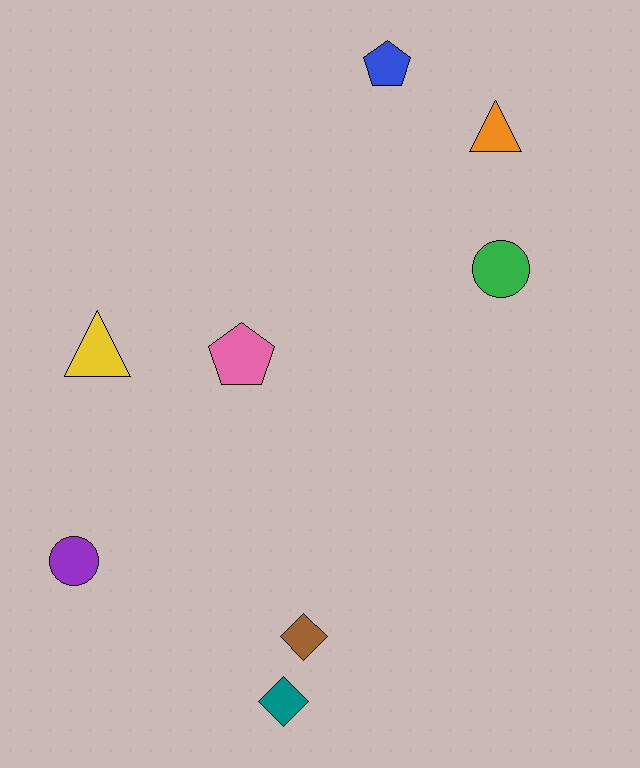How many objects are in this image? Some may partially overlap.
There are 8 objects.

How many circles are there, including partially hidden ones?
There are 2 circles.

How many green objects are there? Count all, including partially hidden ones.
There is 1 green object.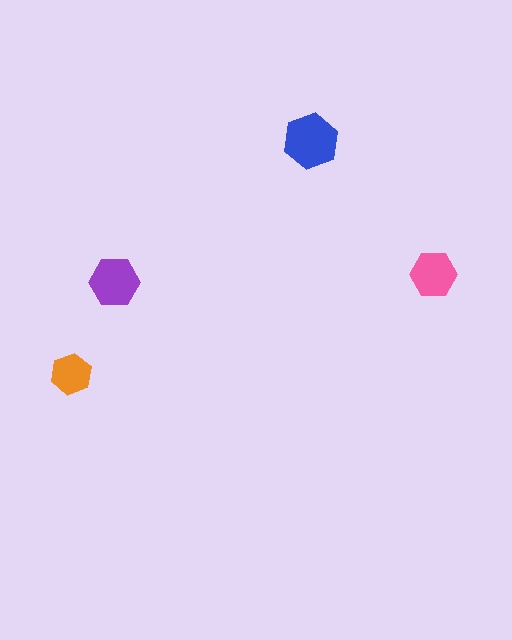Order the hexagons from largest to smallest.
the blue one, the purple one, the pink one, the orange one.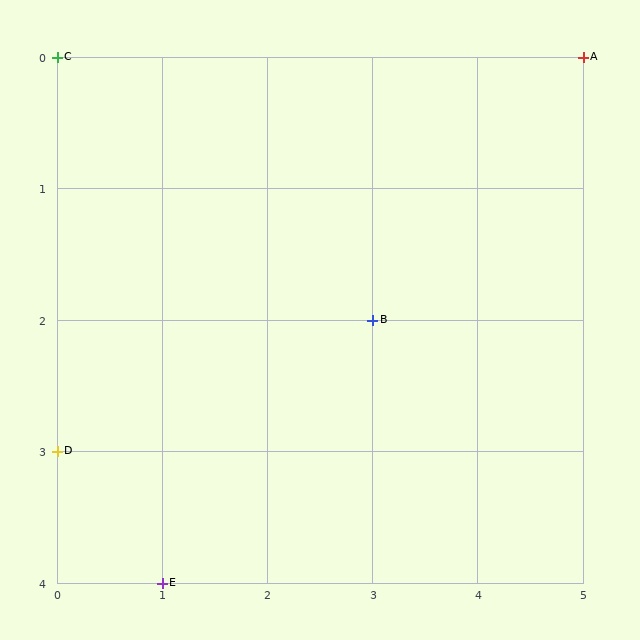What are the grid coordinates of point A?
Point A is at grid coordinates (5, 0).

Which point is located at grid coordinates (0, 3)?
Point D is at (0, 3).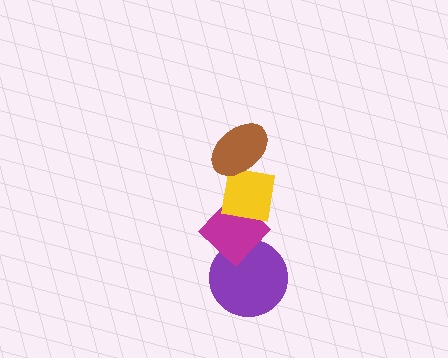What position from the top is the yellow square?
The yellow square is 2nd from the top.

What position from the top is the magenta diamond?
The magenta diamond is 3rd from the top.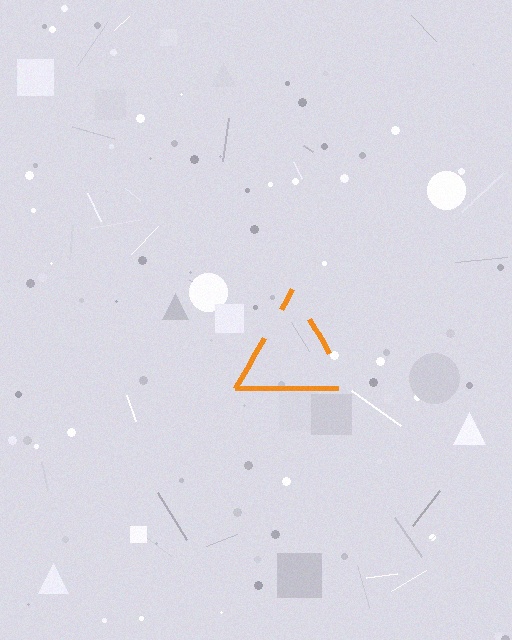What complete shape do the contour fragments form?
The contour fragments form a triangle.